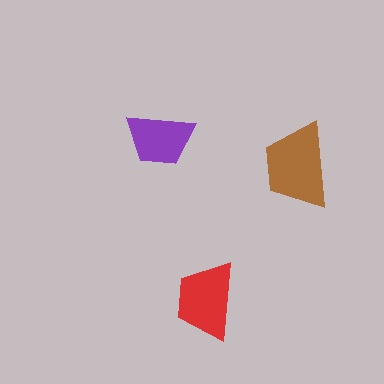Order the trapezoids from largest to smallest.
the brown one, the red one, the purple one.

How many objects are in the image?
There are 3 objects in the image.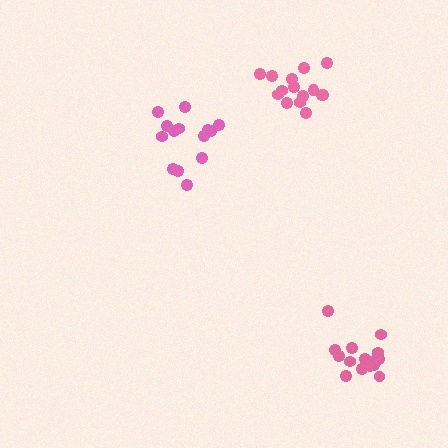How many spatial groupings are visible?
There are 3 spatial groupings.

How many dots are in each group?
Group 1: 14 dots, Group 2: 15 dots, Group 3: 15 dots (44 total).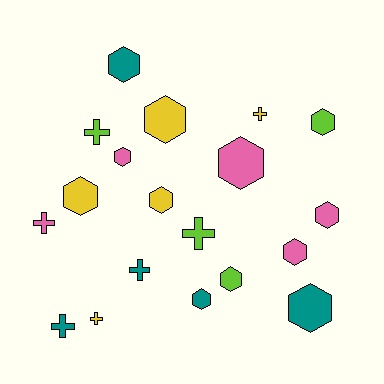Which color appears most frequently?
Teal, with 5 objects.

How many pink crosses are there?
There is 1 pink cross.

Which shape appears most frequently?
Hexagon, with 12 objects.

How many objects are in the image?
There are 19 objects.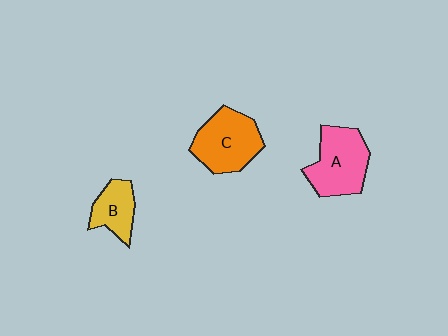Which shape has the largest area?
Shape A (pink).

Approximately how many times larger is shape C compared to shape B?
Approximately 1.7 times.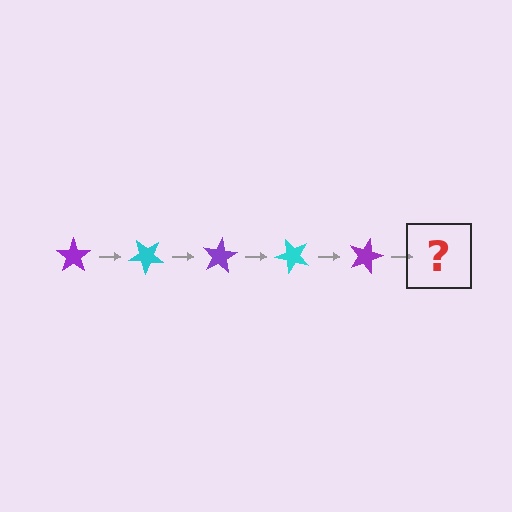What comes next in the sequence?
The next element should be a cyan star, rotated 200 degrees from the start.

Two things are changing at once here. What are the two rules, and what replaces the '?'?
The two rules are that it rotates 40 degrees each step and the color cycles through purple and cyan. The '?' should be a cyan star, rotated 200 degrees from the start.